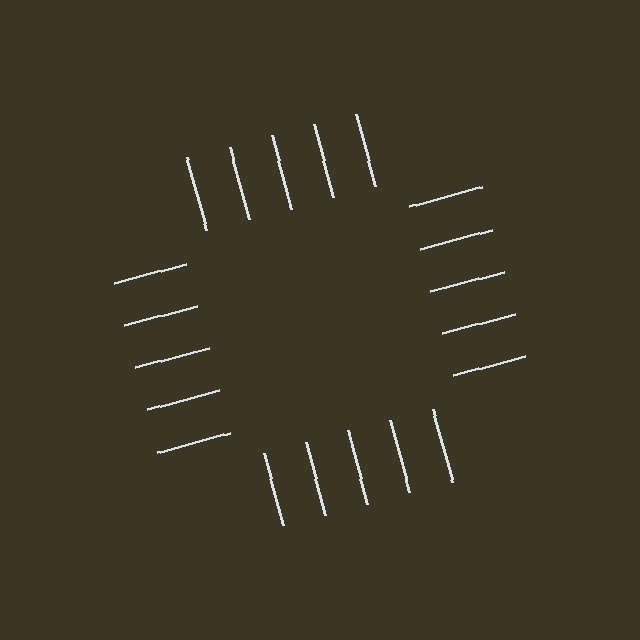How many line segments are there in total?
20 — 5 along each of the 4 edges.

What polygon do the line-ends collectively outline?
An illusory square — the line segments terminate on its edges but no continuous stroke is drawn.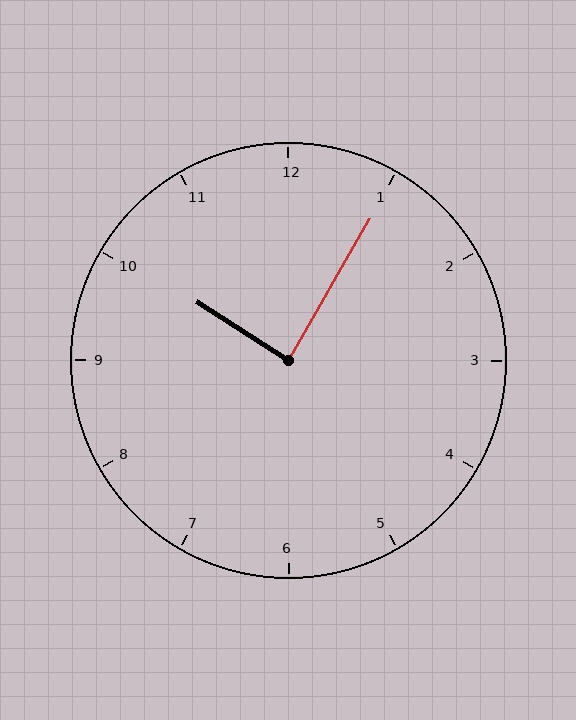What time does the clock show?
10:05.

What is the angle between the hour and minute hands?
Approximately 88 degrees.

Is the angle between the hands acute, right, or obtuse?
It is right.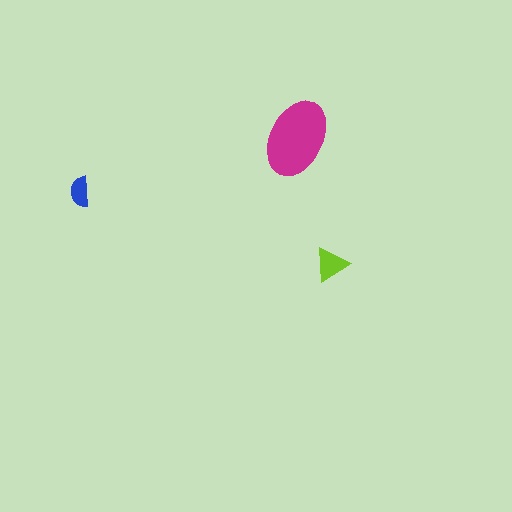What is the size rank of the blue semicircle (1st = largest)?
3rd.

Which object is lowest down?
The lime triangle is bottommost.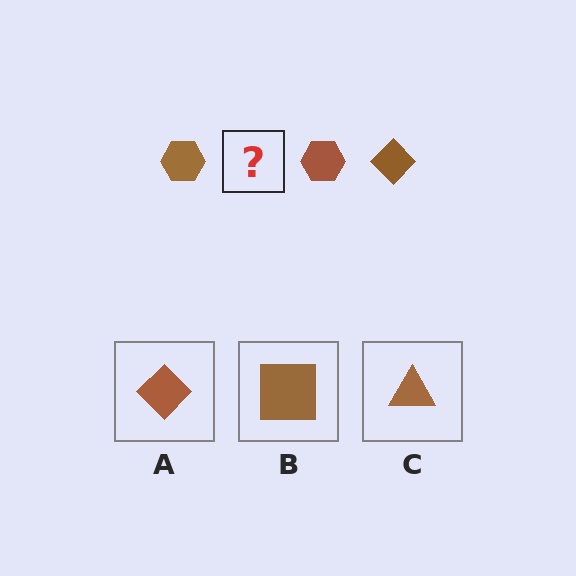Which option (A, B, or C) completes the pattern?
A.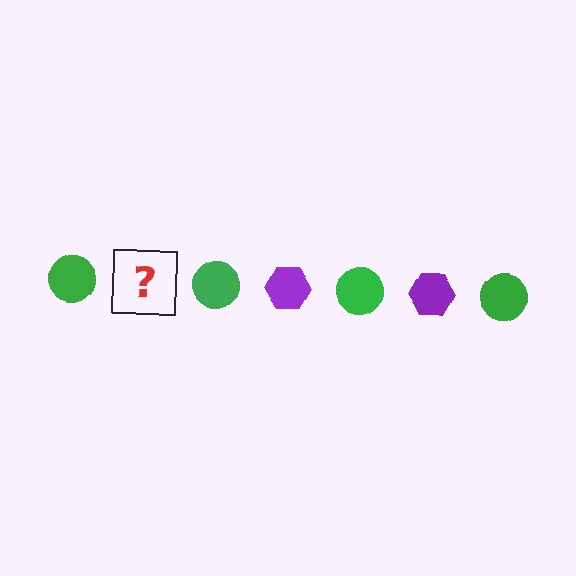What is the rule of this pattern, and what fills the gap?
The rule is that the pattern alternates between green circle and purple hexagon. The gap should be filled with a purple hexagon.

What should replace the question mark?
The question mark should be replaced with a purple hexagon.